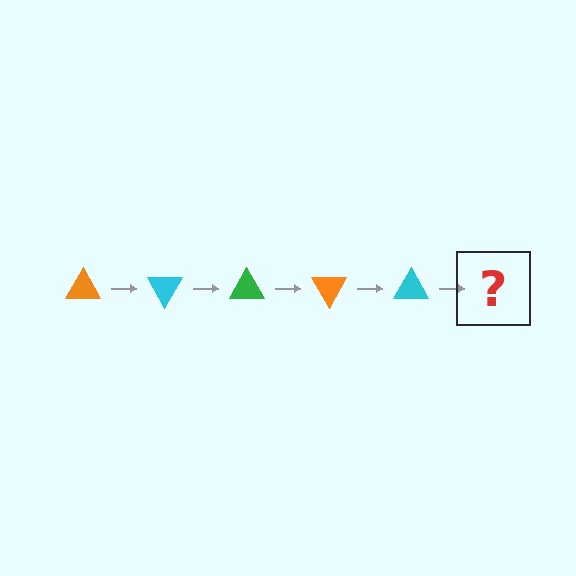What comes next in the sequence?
The next element should be a green triangle, rotated 300 degrees from the start.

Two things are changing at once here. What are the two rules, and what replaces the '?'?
The two rules are that it rotates 60 degrees each step and the color cycles through orange, cyan, and green. The '?' should be a green triangle, rotated 300 degrees from the start.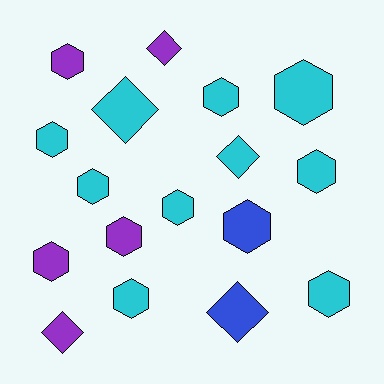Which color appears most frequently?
Cyan, with 10 objects.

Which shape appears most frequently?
Hexagon, with 12 objects.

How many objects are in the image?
There are 17 objects.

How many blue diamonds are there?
There is 1 blue diamond.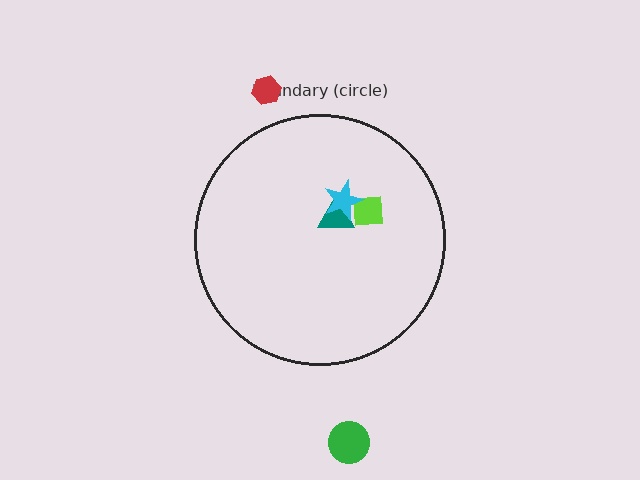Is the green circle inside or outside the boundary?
Outside.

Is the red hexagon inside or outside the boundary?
Outside.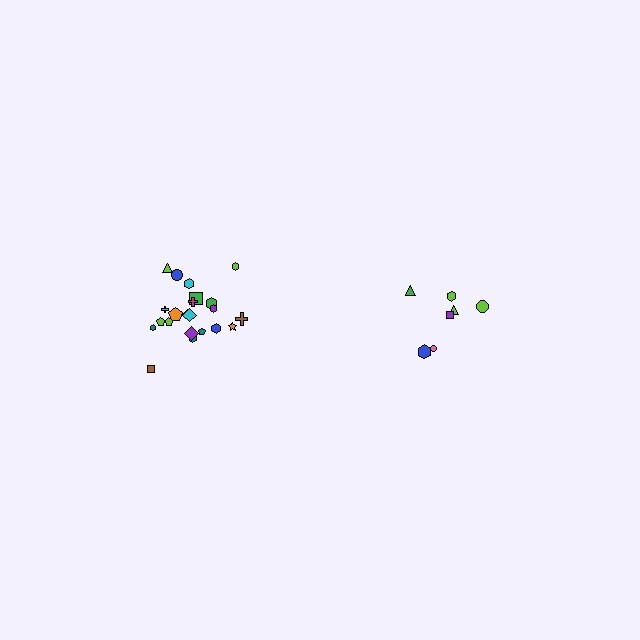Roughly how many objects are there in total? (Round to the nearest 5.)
Roughly 30 objects in total.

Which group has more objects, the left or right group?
The left group.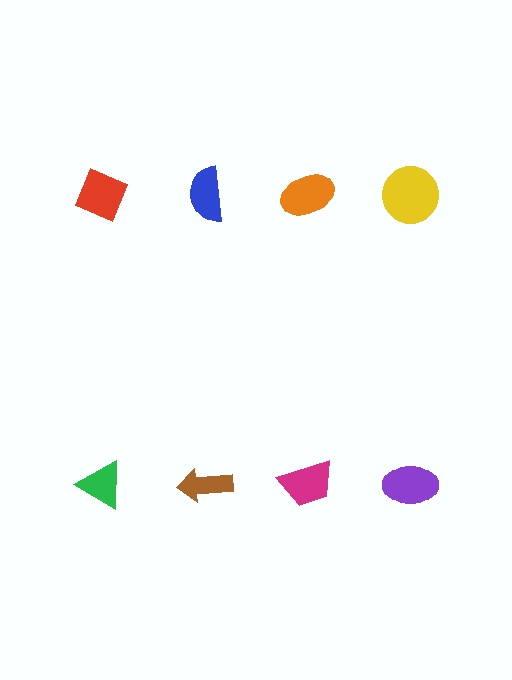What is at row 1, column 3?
An orange ellipse.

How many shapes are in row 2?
4 shapes.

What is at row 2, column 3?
A magenta trapezoid.